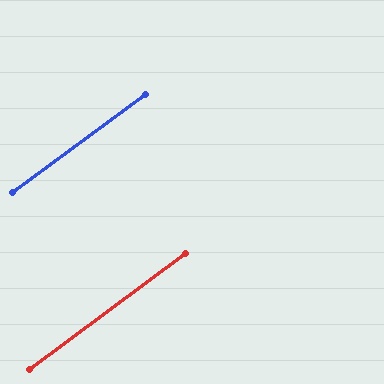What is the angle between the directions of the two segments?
Approximately 1 degree.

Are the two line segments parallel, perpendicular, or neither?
Parallel — their directions differ by only 0.6°.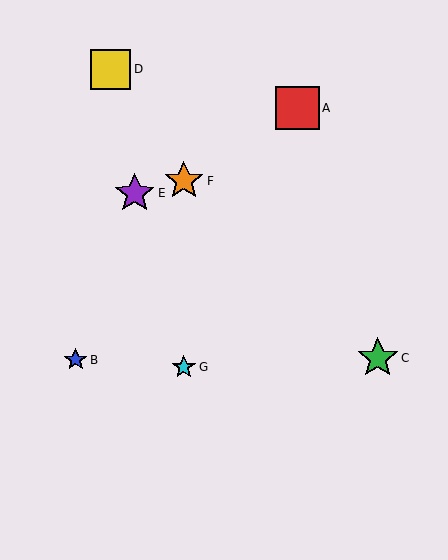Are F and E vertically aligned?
No, F is at x≈184 and E is at x≈135.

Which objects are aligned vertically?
Objects F, G are aligned vertically.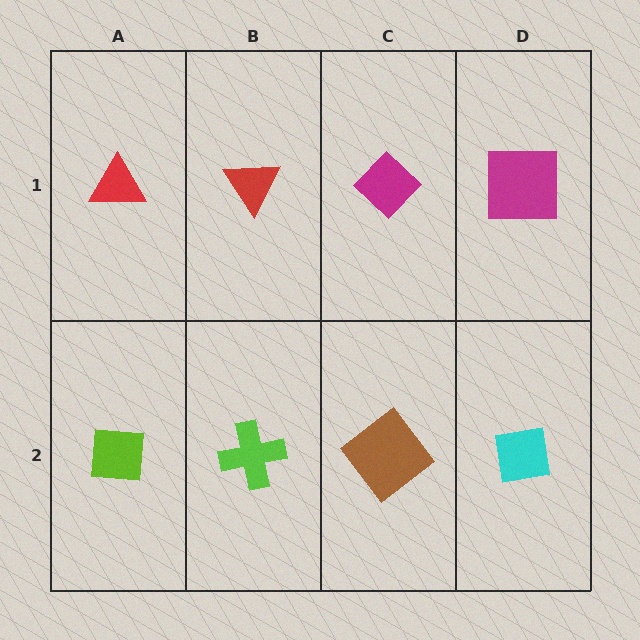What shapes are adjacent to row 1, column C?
A brown diamond (row 2, column C), a red triangle (row 1, column B), a magenta square (row 1, column D).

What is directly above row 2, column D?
A magenta square.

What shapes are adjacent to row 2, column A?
A red triangle (row 1, column A), a lime cross (row 2, column B).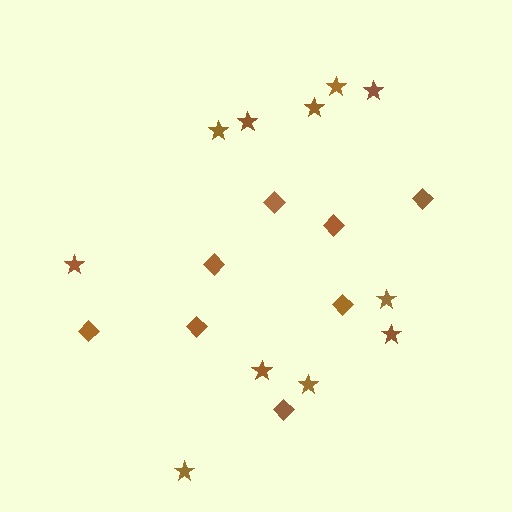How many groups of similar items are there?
There are 2 groups: one group of diamonds (8) and one group of stars (11).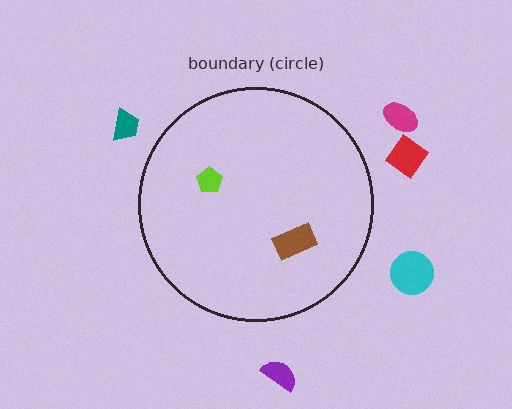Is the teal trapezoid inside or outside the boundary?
Outside.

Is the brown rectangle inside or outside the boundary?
Inside.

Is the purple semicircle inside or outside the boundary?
Outside.